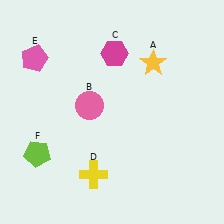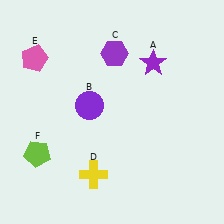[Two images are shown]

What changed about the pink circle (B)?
In Image 1, B is pink. In Image 2, it changed to purple.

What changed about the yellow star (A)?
In Image 1, A is yellow. In Image 2, it changed to purple.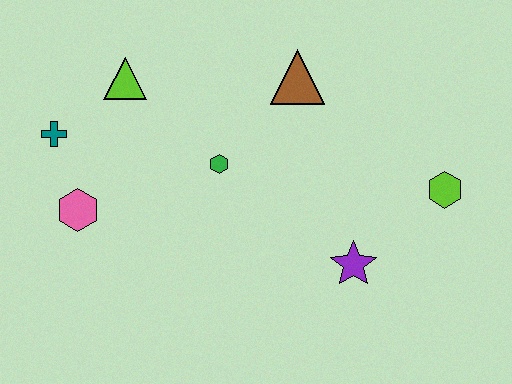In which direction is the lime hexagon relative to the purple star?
The lime hexagon is to the right of the purple star.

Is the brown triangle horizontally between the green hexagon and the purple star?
Yes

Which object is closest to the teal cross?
The pink hexagon is closest to the teal cross.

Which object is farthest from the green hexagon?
The lime hexagon is farthest from the green hexagon.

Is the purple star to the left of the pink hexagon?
No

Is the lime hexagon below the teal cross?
Yes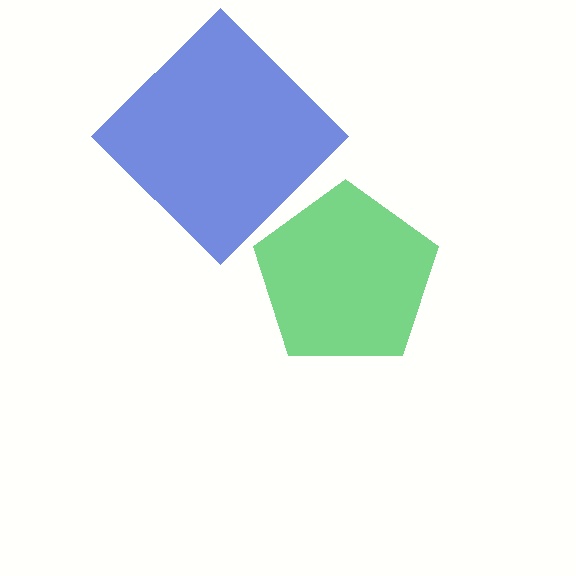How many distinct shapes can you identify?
There are 2 distinct shapes: a blue diamond, a green pentagon.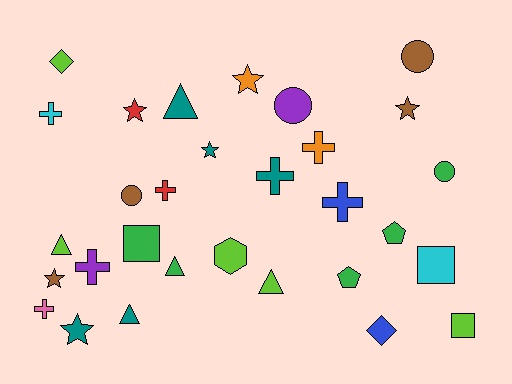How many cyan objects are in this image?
There are 2 cyan objects.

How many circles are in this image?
There are 4 circles.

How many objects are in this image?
There are 30 objects.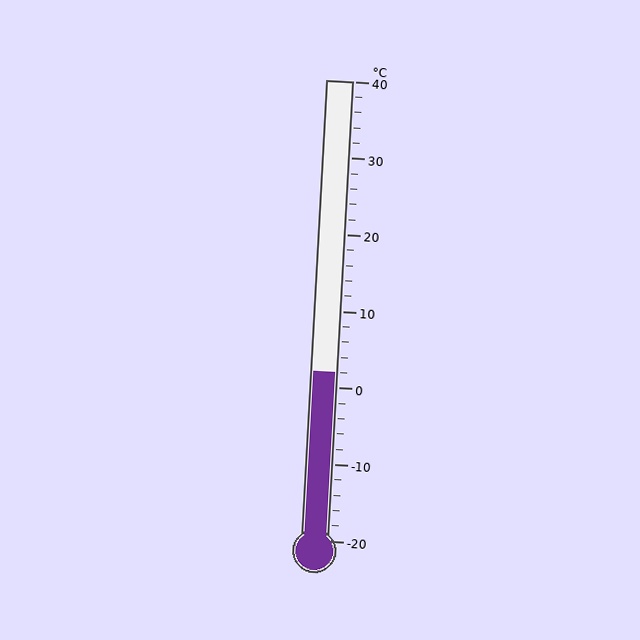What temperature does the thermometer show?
The thermometer shows approximately 2°C.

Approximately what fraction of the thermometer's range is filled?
The thermometer is filled to approximately 35% of its range.